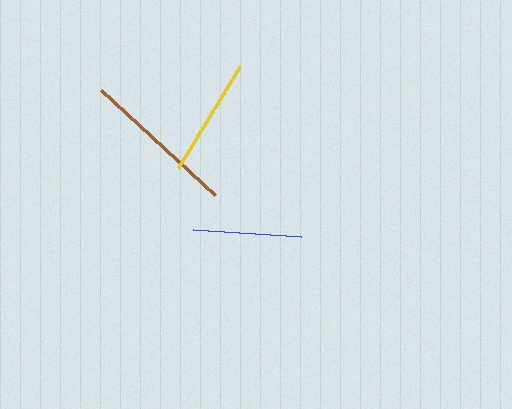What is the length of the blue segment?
The blue segment is approximately 108 pixels long.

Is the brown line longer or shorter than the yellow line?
The brown line is longer than the yellow line.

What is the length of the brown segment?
The brown segment is approximately 155 pixels long.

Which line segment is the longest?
The brown line is the longest at approximately 155 pixels.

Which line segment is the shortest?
The blue line is the shortest at approximately 108 pixels.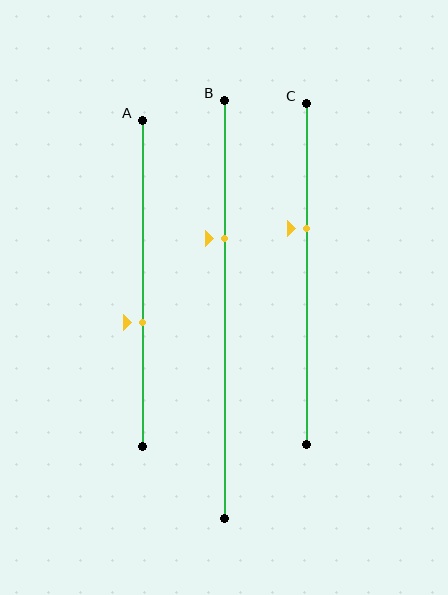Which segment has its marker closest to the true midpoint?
Segment A has its marker closest to the true midpoint.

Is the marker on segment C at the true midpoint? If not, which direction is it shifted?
No, the marker on segment C is shifted upward by about 13% of the segment length.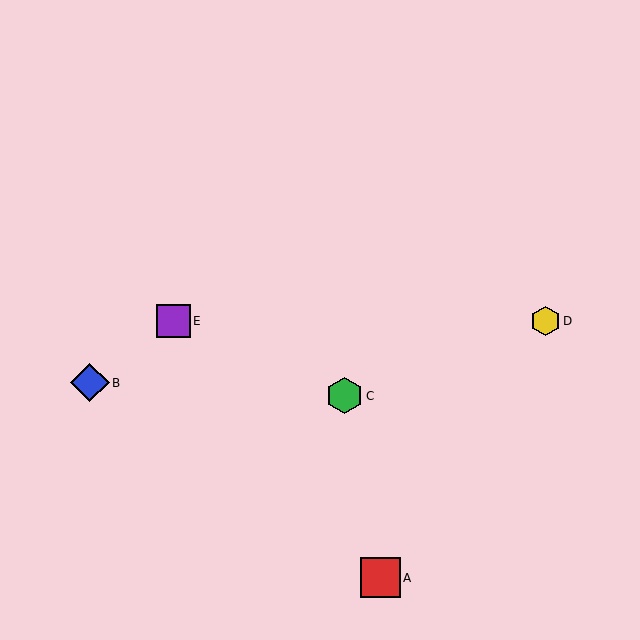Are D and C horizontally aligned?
No, D is at y≈321 and C is at y≈396.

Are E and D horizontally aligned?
Yes, both are at y≈321.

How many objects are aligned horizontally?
2 objects (D, E) are aligned horizontally.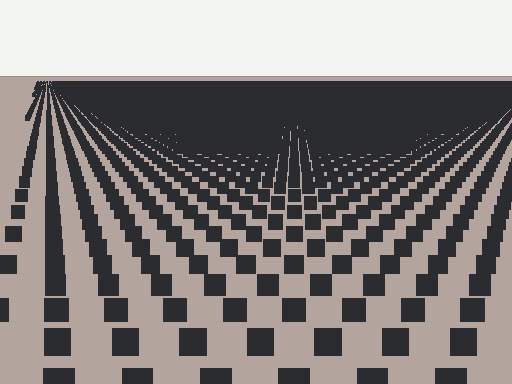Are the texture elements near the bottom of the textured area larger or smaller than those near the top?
Larger. Near the bottom, elements are closer to the viewer and appear at a bigger on-screen size.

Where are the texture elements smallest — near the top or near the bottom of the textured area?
Near the top.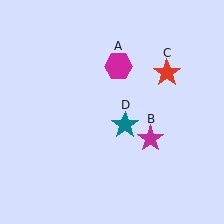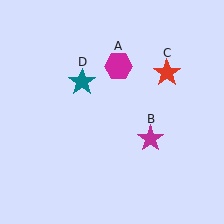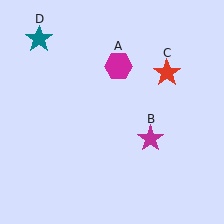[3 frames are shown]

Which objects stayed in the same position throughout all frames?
Magenta hexagon (object A) and magenta star (object B) and red star (object C) remained stationary.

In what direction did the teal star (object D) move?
The teal star (object D) moved up and to the left.